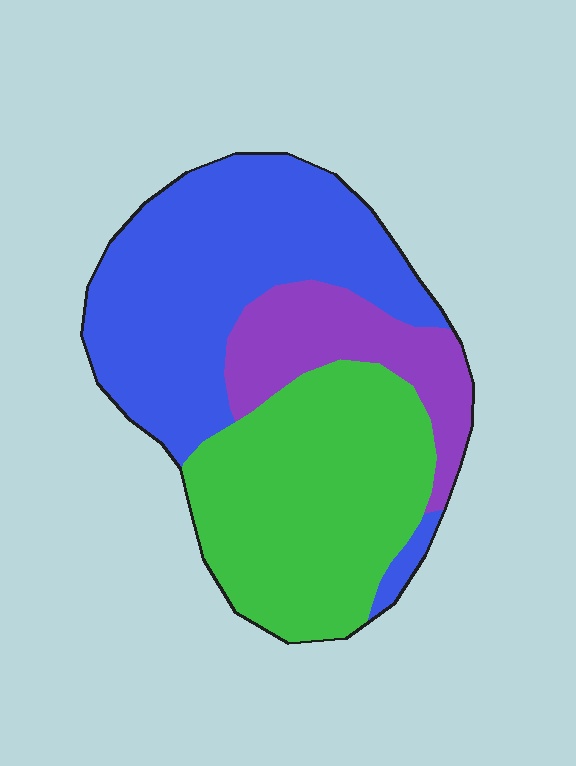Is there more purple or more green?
Green.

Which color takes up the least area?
Purple, at roughly 15%.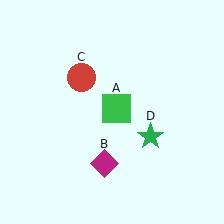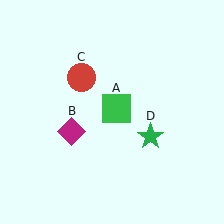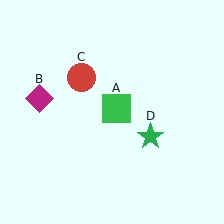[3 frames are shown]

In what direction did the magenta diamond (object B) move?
The magenta diamond (object B) moved up and to the left.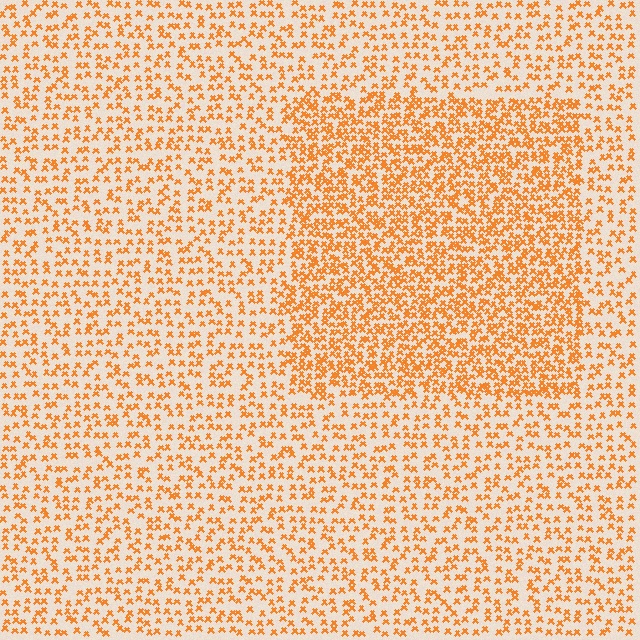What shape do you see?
I see a rectangle.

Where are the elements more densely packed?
The elements are more densely packed inside the rectangle boundary.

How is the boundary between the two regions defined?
The boundary is defined by a change in element density (approximately 1.9x ratio). All elements are the same color, size, and shape.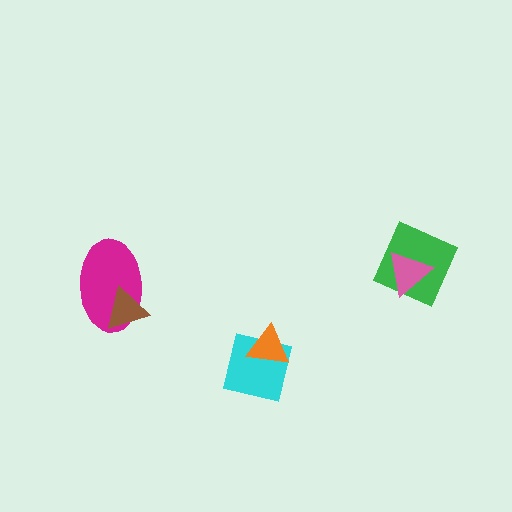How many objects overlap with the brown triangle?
1 object overlaps with the brown triangle.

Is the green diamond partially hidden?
Yes, it is partially covered by another shape.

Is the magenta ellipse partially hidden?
Yes, it is partially covered by another shape.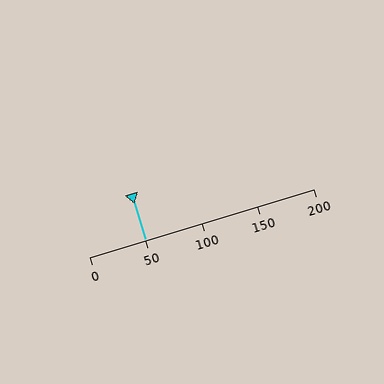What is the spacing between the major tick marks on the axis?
The major ticks are spaced 50 apart.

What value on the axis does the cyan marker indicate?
The marker indicates approximately 50.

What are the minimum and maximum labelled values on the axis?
The axis runs from 0 to 200.